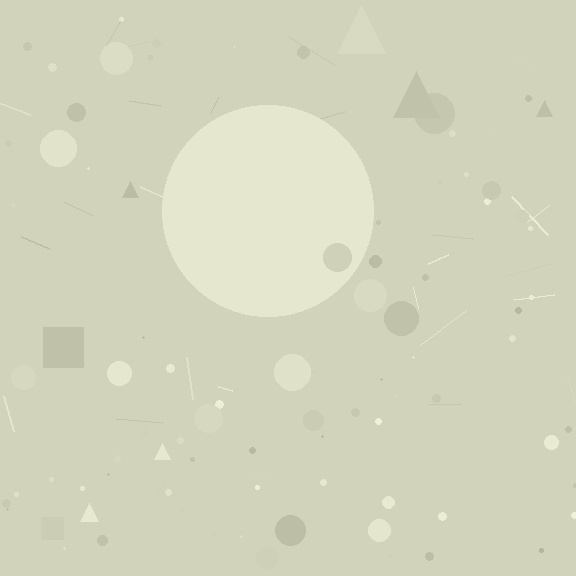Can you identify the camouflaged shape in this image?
The camouflaged shape is a circle.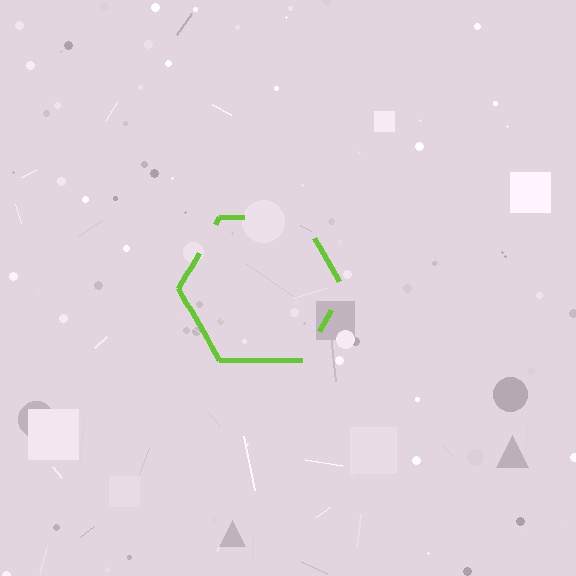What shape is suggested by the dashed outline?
The dashed outline suggests a hexagon.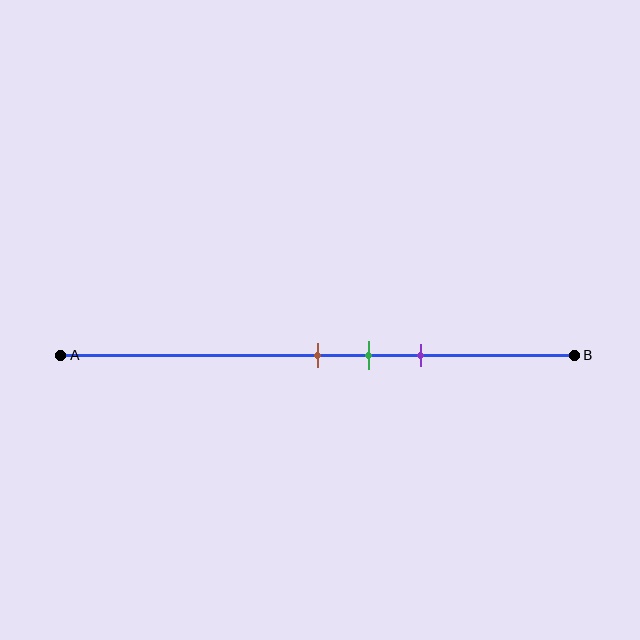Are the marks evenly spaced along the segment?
Yes, the marks are approximately evenly spaced.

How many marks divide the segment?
There are 3 marks dividing the segment.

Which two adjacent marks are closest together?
The brown and green marks are the closest adjacent pair.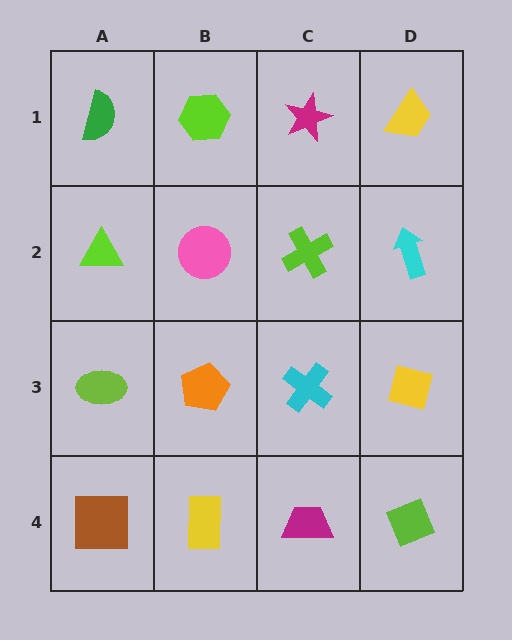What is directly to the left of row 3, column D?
A cyan cross.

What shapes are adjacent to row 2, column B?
A lime hexagon (row 1, column B), an orange pentagon (row 3, column B), a lime triangle (row 2, column A), a lime cross (row 2, column C).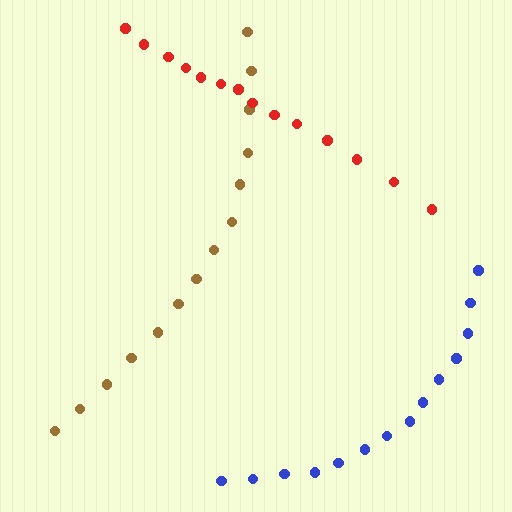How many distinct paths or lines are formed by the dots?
There are 3 distinct paths.